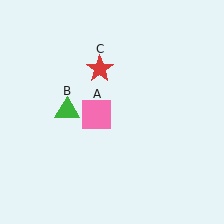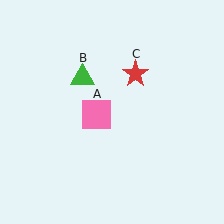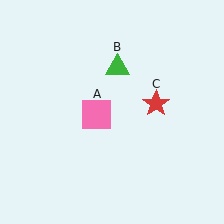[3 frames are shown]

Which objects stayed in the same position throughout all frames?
Pink square (object A) remained stationary.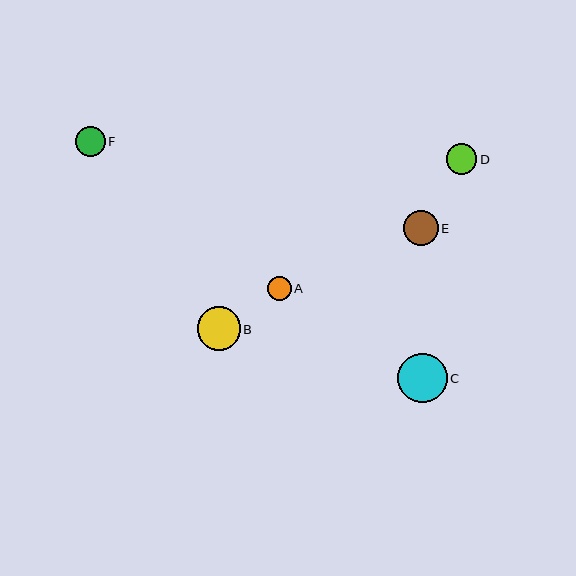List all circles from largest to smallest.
From largest to smallest: C, B, E, D, F, A.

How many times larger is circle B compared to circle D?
Circle B is approximately 1.4 times the size of circle D.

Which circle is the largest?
Circle C is the largest with a size of approximately 50 pixels.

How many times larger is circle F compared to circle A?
Circle F is approximately 1.3 times the size of circle A.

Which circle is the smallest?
Circle A is the smallest with a size of approximately 23 pixels.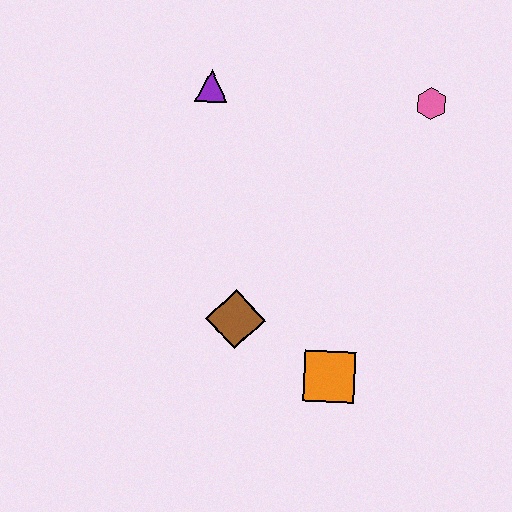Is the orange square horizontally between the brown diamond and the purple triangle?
No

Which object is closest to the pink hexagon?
The purple triangle is closest to the pink hexagon.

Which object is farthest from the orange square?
The purple triangle is farthest from the orange square.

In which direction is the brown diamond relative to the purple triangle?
The brown diamond is below the purple triangle.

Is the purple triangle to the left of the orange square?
Yes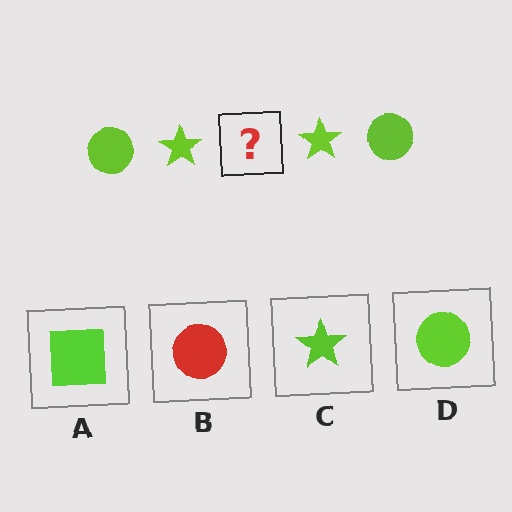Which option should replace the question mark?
Option D.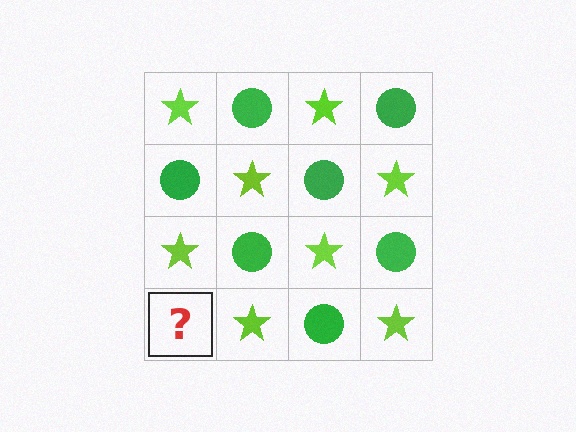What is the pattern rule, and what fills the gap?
The rule is that it alternates lime star and green circle in a checkerboard pattern. The gap should be filled with a green circle.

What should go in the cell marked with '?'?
The missing cell should contain a green circle.